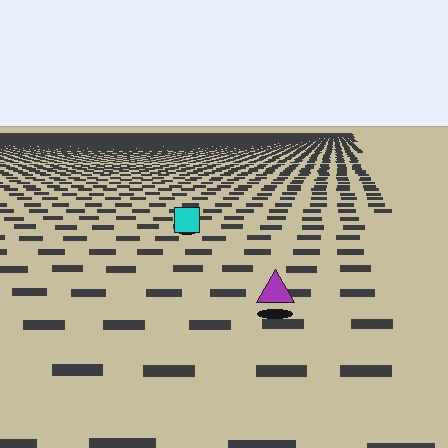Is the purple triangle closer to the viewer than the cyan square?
Yes. The purple triangle is closer — you can tell from the texture gradient: the ground texture is coarser near it.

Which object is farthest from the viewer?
The cyan square is farthest from the viewer. It appears smaller and the ground texture around it is denser.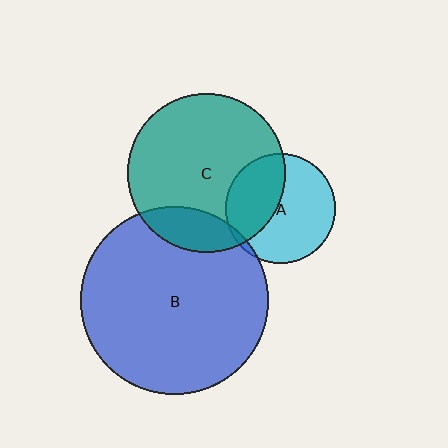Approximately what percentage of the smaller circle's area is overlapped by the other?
Approximately 15%.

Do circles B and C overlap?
Yes.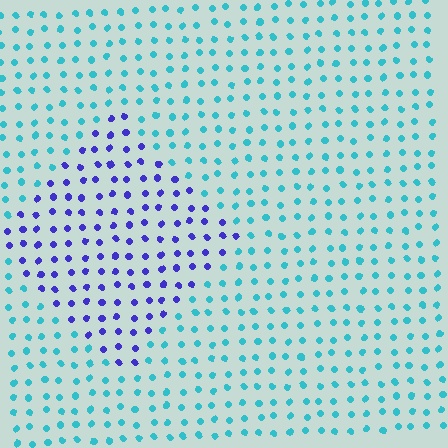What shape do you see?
I see a diamond.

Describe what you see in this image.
The image is filled with small cyan elements in a uniform arrangement. A diamond-shaped region is visible where the elements are tinted to a slightly different hue, forming a subtle color boundary.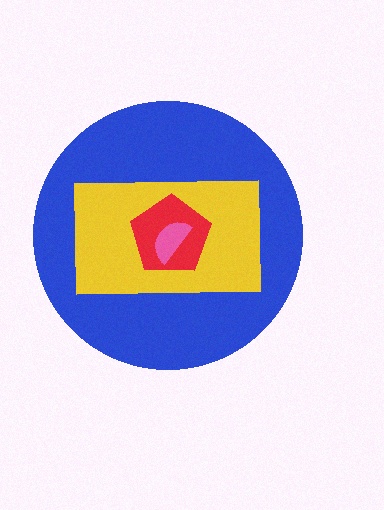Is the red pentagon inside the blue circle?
Yes.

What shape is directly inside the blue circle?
The yellow rectangle.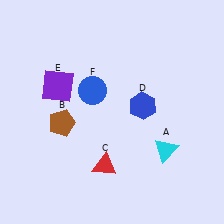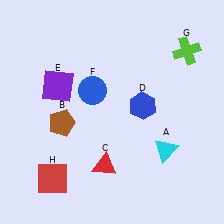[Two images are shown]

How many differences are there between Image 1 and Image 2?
There are 2 differences between the two images.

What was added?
A lime cross (G), a red square (H) were added in Image 2.